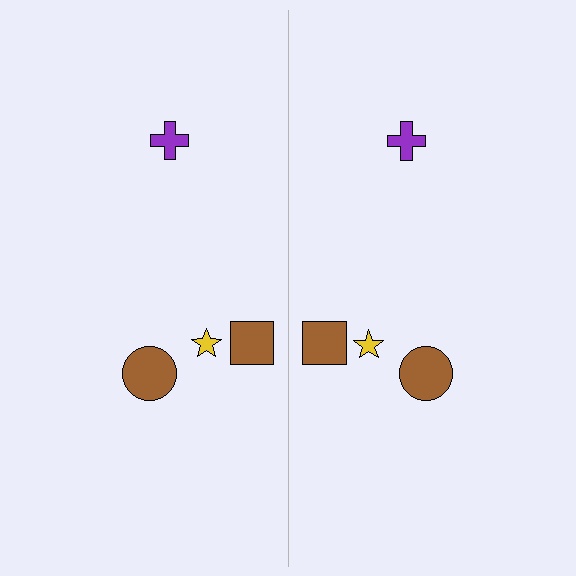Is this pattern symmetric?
Yes, this pattern has bilateral (reflection) symmetry.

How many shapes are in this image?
There are 8 shapes in this image.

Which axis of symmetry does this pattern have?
The pattern has a vertical axis of symmetry running through the center of the image.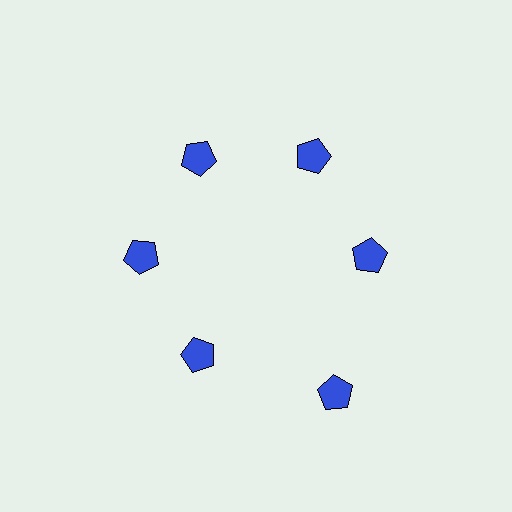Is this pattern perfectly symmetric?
No. The 6 blue pentagons are arranged in a ring, but one element near the 5 o'clock position is pushed outward from the center, breaking the 6-fold rotational symmetry.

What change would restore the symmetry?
The symmetry would be restored by moving it inward, back onto the ring so that all 6 pentagons sit at equal angles and equal distance from the center.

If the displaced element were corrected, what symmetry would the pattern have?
It would have 6-fold rotational symmetry — the pattern would map onto itself every 60 degrees.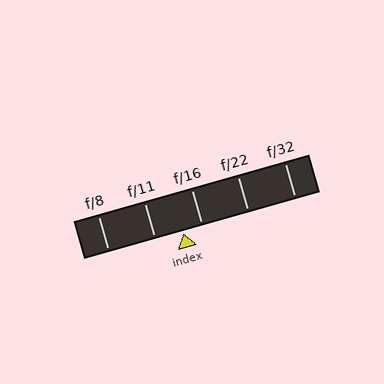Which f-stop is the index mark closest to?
The index mark is closest to f/16.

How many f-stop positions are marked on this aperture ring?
There are 5 f-stop positions marked.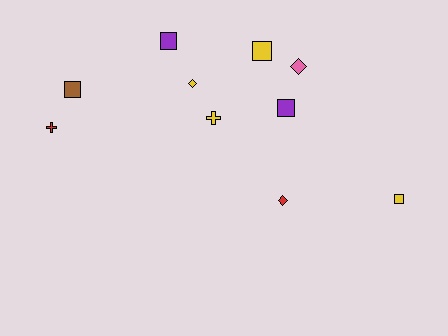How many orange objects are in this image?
There are no orange objects.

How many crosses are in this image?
There are 2 crosses.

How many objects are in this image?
There are 10 objects.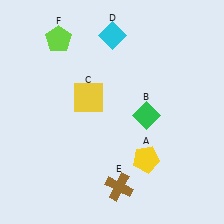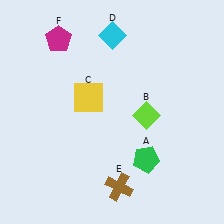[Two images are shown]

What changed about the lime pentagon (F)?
In Image 1, F is lime. In Image 2, it changed to magenta.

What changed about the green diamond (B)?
In Image 1, B is green. In Image 2, it changed to lime.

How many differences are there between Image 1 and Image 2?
There are 3 differences between the two images.